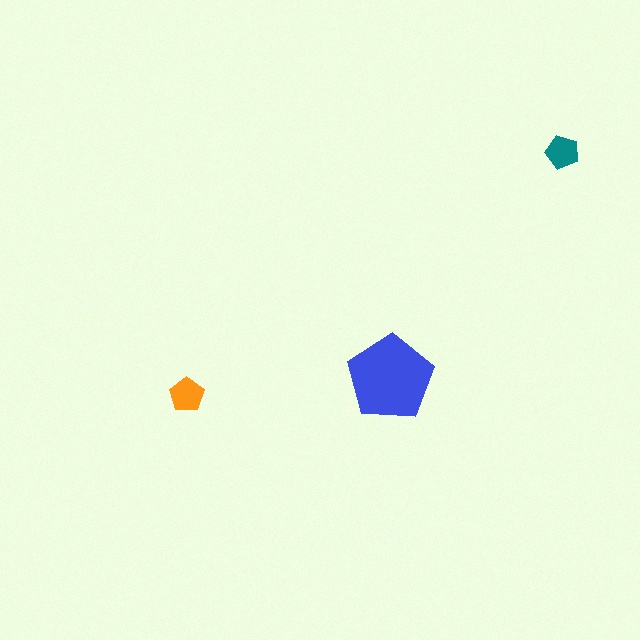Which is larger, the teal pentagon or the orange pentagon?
The orange one.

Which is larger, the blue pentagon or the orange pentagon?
The blue one.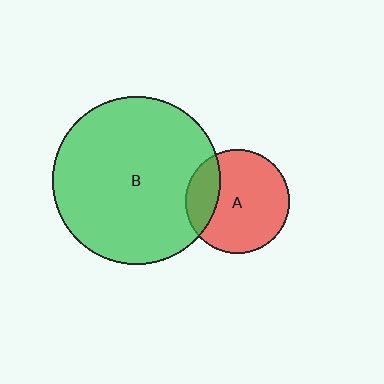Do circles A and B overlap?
Yes.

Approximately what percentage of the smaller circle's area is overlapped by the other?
Approximately 20%.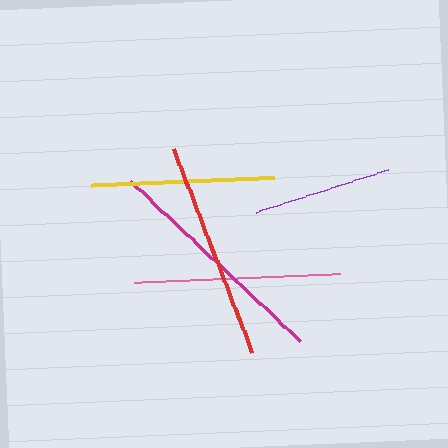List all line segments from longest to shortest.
From longest to shortest: magenta, red, pink, yellow, purple.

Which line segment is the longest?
The magenta line is the longest at approximately 234 pixels.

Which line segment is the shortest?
The purple line is the shortest at approximately 139 pixels.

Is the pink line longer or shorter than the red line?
The red line is longer than the pink line.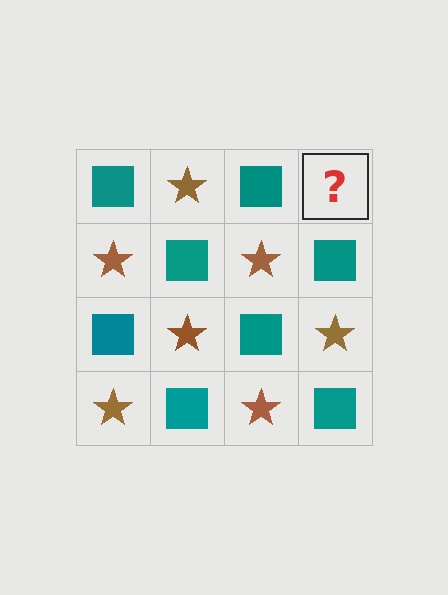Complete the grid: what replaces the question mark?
The question mark should be replaced with a brown star.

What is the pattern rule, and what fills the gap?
The rule is that it alternates teal square and brown star in a checkerboard pattern. The gap should be filled with a brown star.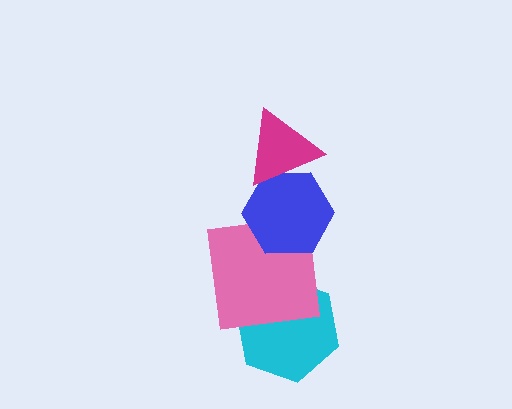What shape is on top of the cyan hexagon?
The pink square is on top of the cyan hexagon.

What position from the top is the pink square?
The pink square is 3rd from the top.